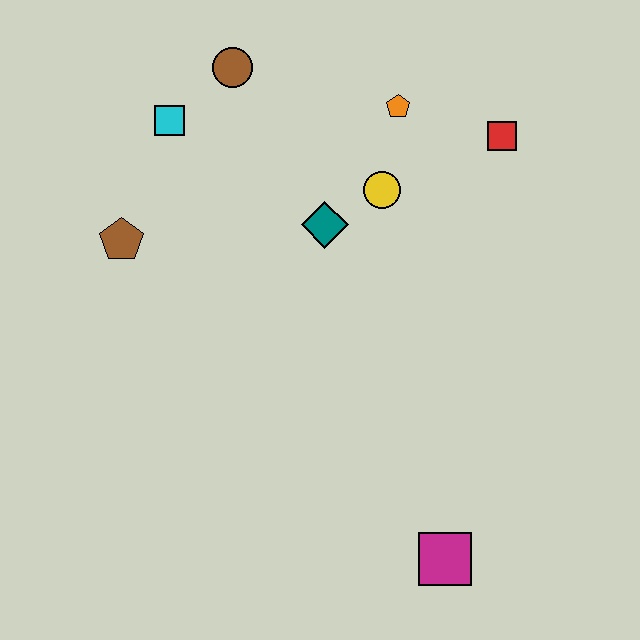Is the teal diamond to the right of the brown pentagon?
Yes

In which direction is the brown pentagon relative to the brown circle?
The brown pentagon is below the brown circle.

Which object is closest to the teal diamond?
The yellow circle is closest to the teal diamond.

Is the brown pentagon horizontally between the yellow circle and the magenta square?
No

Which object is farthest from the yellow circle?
The magenta square is farthest from the yellow circle.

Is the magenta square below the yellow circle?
Yes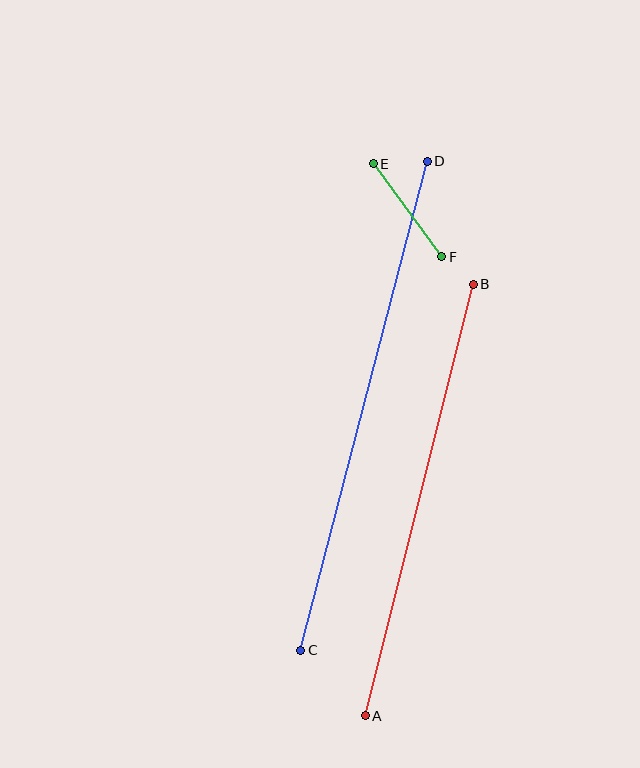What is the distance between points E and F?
The distance is approximately 115 pixels.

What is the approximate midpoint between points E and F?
The midpoint is at approximately (408, 210) pixels.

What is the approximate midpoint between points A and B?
The midpoint is at approximately (419, 500) pixels.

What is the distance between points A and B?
The distance is approximately 444 pixels.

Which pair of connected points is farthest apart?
Points C and D are farthest apart.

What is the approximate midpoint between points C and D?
The midpoint is at approximately (364, 406) pixels.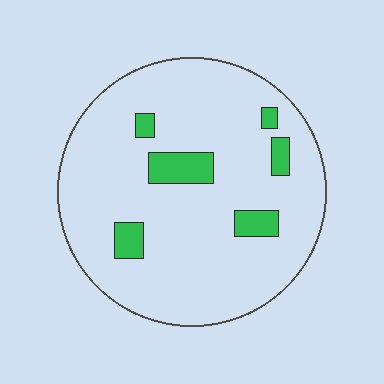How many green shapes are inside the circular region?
6.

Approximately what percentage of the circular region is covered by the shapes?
Approximately 10%.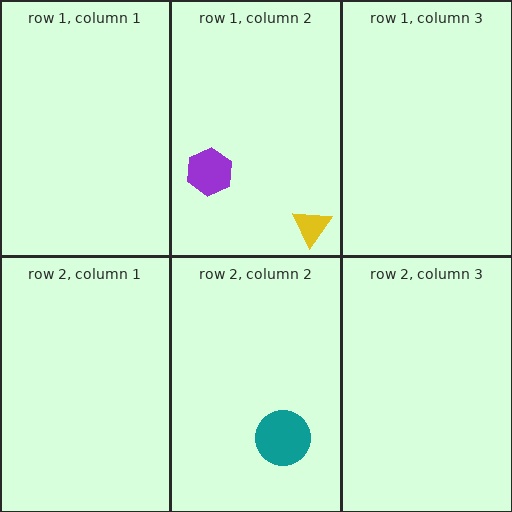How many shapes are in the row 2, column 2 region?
1.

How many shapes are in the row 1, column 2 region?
2.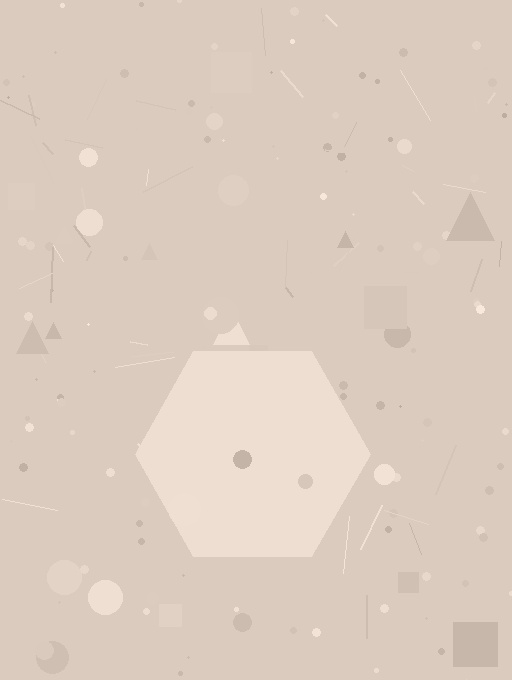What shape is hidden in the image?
A hexagon is hidden in the image.